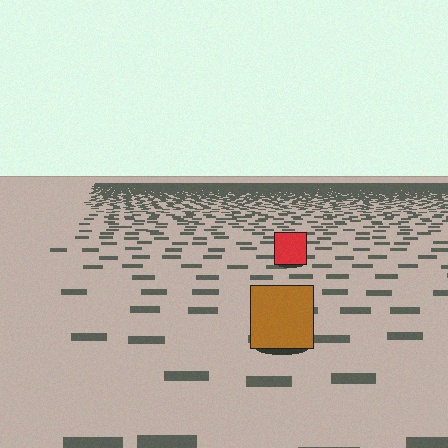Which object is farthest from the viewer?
The red square is farthest from the viewer. It appears smaller and the ground texture around it is denser.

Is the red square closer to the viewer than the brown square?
No. The brown square is closer — you can tell from the texture gradient: the ground texture is coarser near it.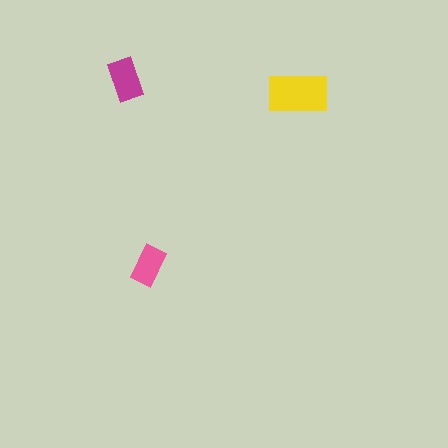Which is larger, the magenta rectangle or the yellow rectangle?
The yellow one.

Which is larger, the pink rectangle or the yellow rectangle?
The yellow one.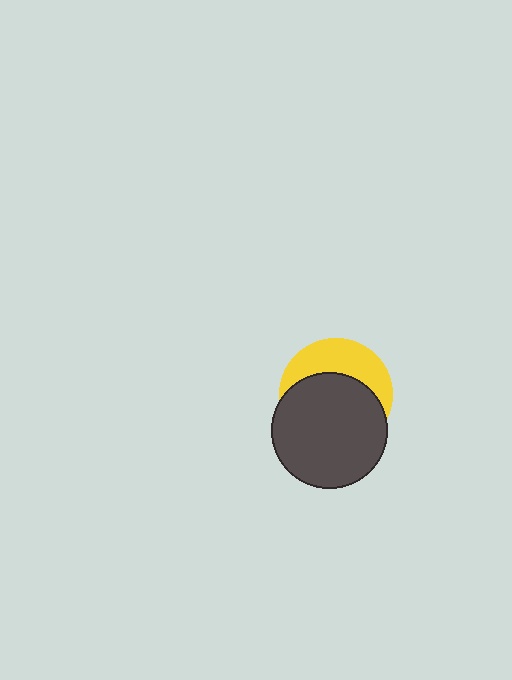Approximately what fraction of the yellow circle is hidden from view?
Roughly 62% of the yellow circle is hidden behind the dark gray circle.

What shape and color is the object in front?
The object in front is a dark gray circle.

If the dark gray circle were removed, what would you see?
You would see the complete yellow circle.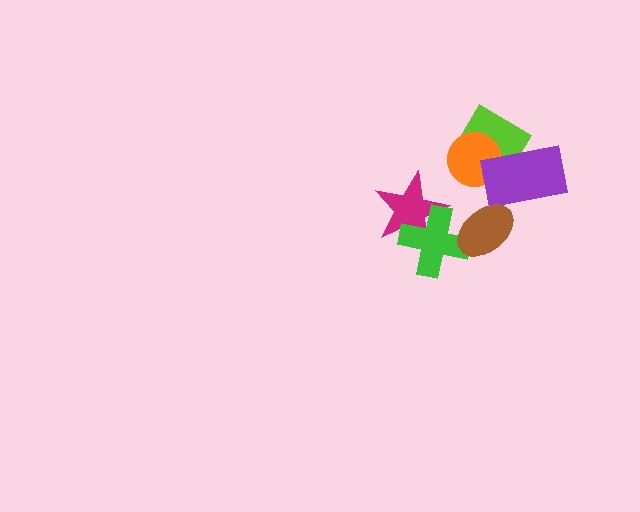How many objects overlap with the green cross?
2 objects overlap with the green cross.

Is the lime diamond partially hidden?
Yes, it is partially covered by another shape.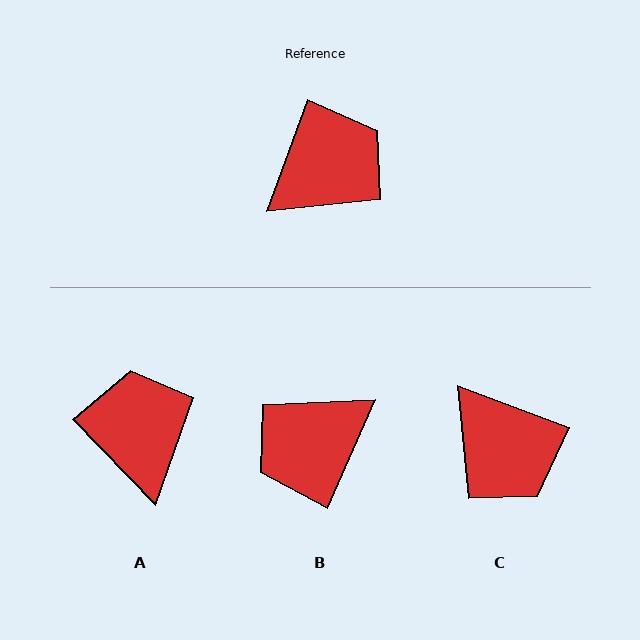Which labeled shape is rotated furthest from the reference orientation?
B, about 176 degrees away.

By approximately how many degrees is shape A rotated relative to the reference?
Approximately 64 degrees counter-clockwise.